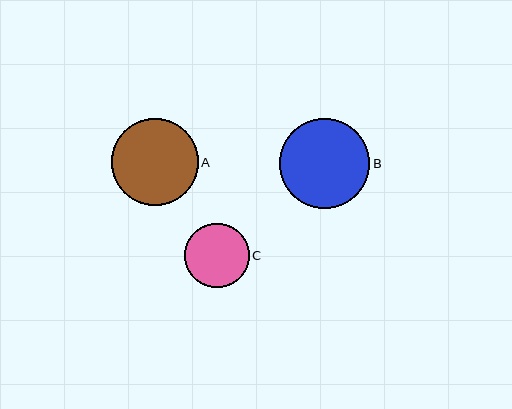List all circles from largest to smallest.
From largest to smallest: B, A, C.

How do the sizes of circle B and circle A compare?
Circle B and circle A are approximately the same size.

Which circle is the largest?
Circle B is the largest with a size of approximately 90 pixels.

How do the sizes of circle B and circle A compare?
Circle B and circle A are approximately the same size.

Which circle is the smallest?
Circle C is the smallest with a size of approximately 64 pixels.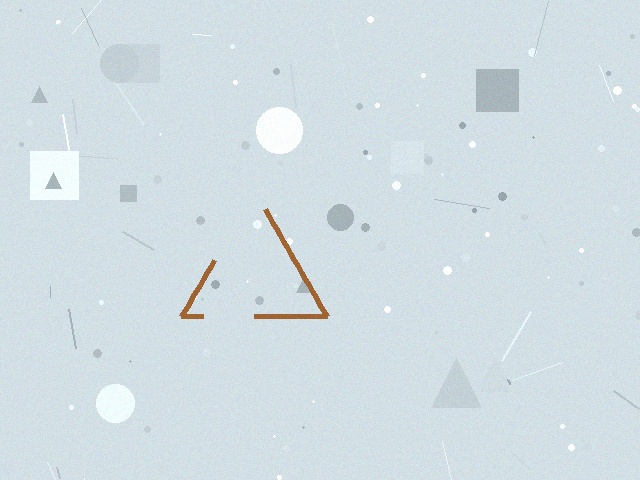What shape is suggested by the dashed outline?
The dashed outline suggests a triangle.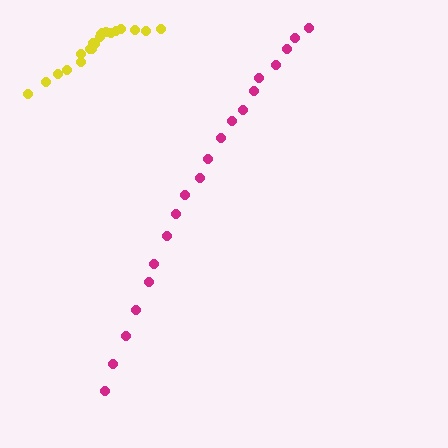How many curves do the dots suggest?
There are 2 distinct paths.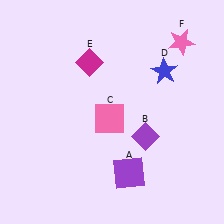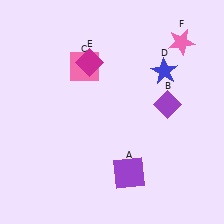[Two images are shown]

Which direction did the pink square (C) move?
The pink square (C) moved up.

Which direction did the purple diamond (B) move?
The purple diamond (B) moved up.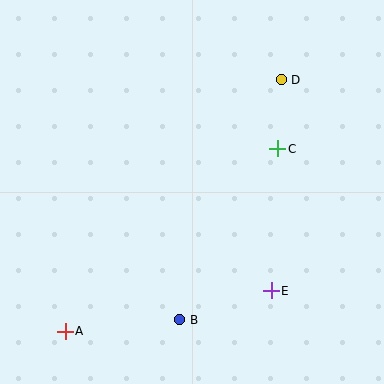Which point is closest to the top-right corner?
Point D is closest to the top-right corner.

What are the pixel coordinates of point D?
Point D is at (281, 80).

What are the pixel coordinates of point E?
Point E is at (271, 291).